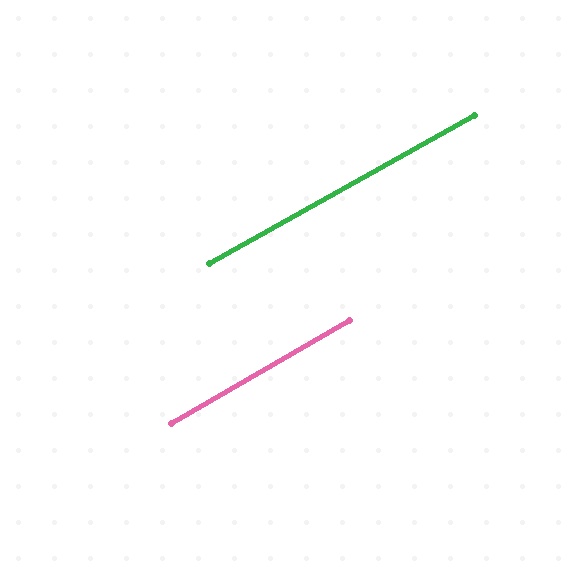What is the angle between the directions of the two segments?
Approximately 1 degree.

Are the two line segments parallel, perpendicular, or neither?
Parallel — their directions differ by only 1.1°.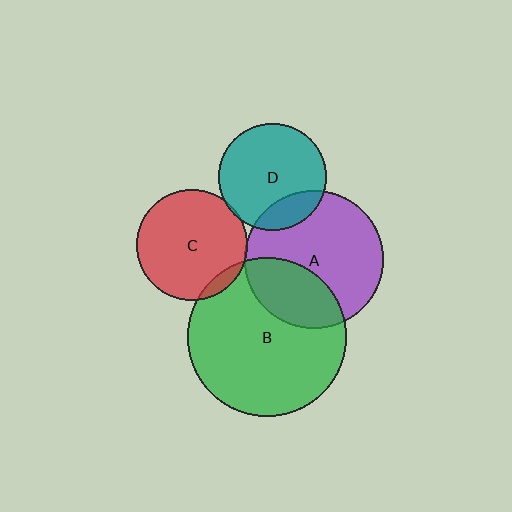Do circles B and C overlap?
Yes.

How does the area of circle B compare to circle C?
Approximately 2.0 times.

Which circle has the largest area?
Circle B (green).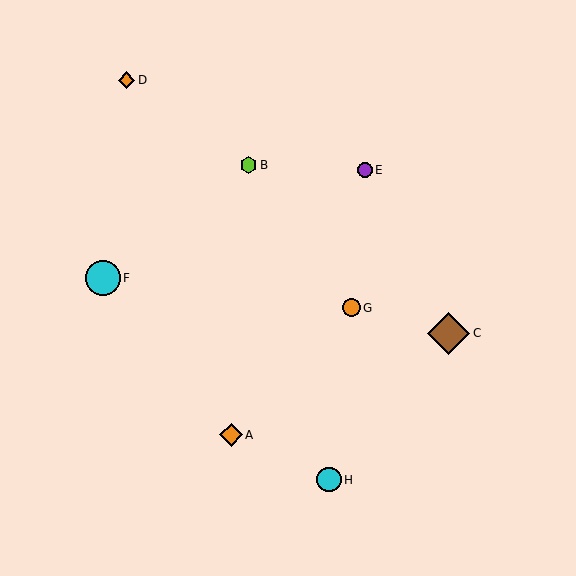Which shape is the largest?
The brown diamond (labeled C) is the largest.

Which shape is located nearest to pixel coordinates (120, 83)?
The orange diamond (labeled D) at (126, 80) is nearest to that location.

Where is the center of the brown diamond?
The center of the brown diamond is at (449, 333).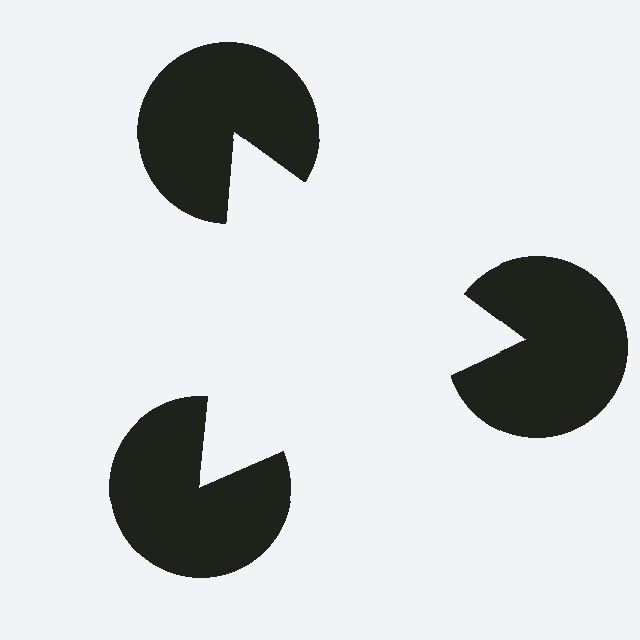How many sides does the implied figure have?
3 sides.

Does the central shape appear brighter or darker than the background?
It typically appears slightly brighter than the background, even though no actual brightness change is drawn.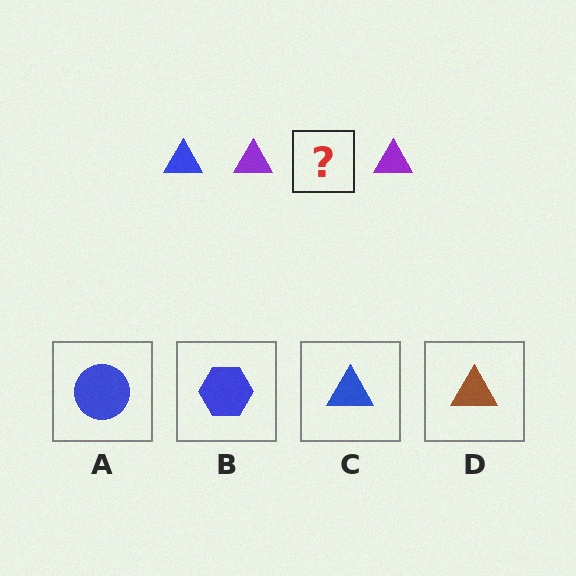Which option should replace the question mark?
Option C.